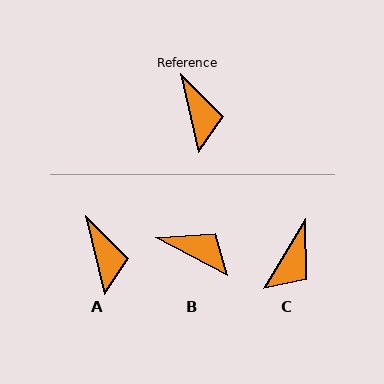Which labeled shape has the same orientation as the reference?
A.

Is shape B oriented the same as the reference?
No, it is off by about 49 degrees.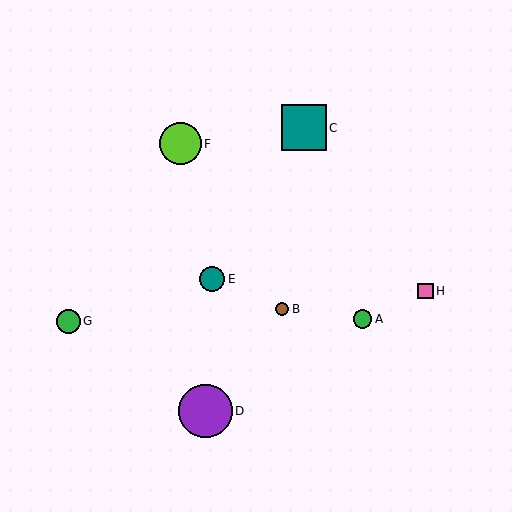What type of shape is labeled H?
Shape H is a pink square.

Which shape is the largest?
The purple circle (labeled D) is the largest.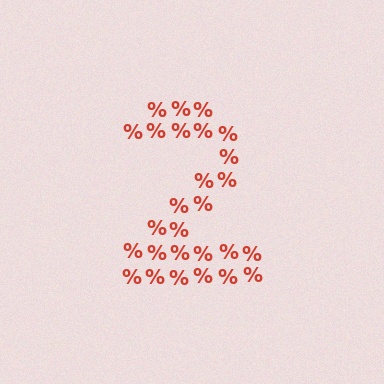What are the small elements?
The small elements are percent signs.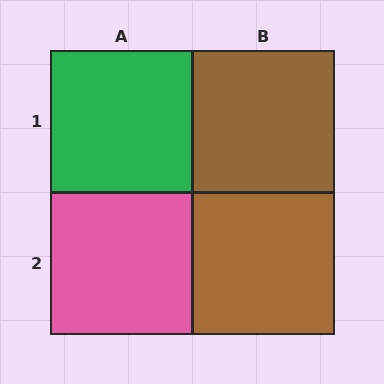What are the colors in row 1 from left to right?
Green, brown.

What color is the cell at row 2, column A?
Pink.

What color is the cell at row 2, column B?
Brown.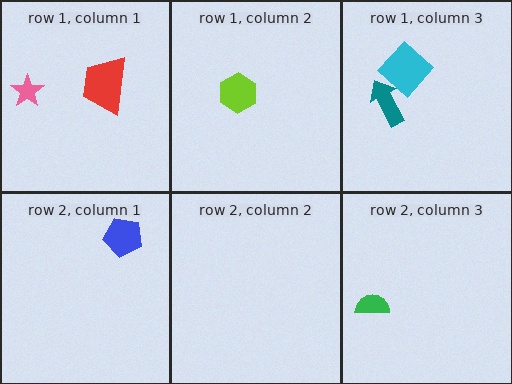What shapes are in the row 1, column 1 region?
The red trapezoid, the pink star.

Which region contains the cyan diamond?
The row 1, column 3 region.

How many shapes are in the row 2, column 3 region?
1.